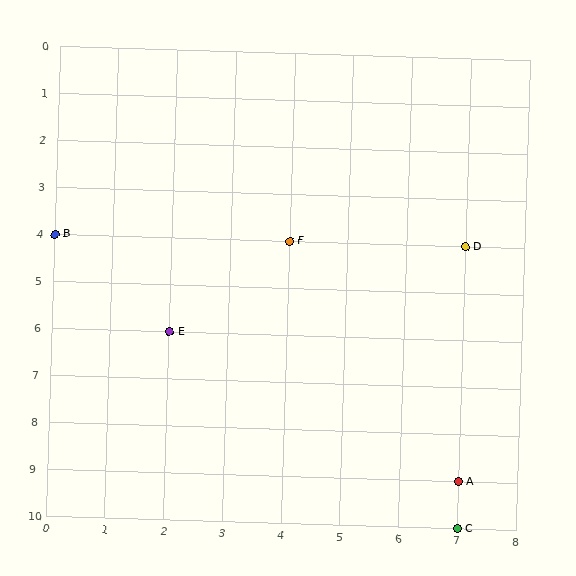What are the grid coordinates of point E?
Point E is at grid coordinates (2, 6).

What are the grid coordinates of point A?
Point A is at grid coordinates (7, 9).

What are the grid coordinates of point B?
Point B is at grid coordinates (0, 4).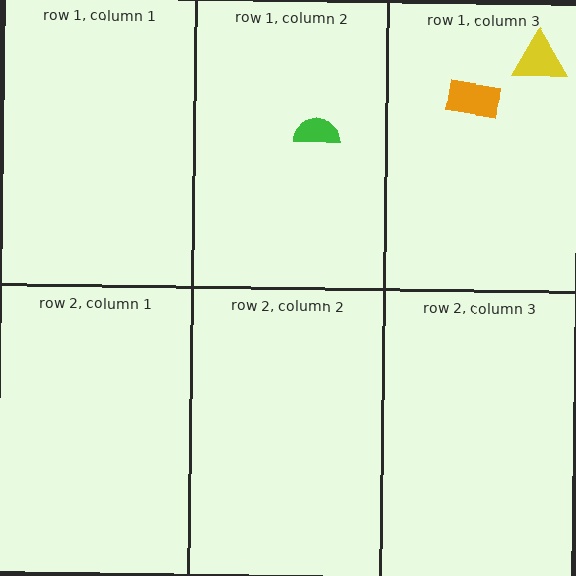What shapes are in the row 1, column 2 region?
The green semicircle.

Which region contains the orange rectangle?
The row 1, column 3 region.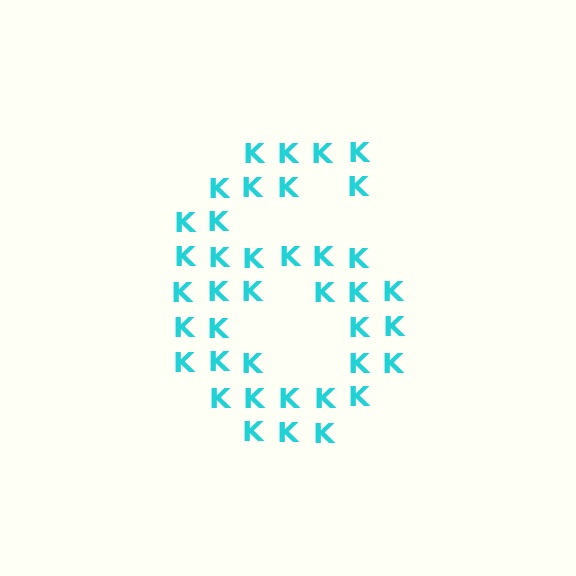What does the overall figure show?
The overall figure shows the digit 6.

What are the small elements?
The small elements are letter K's.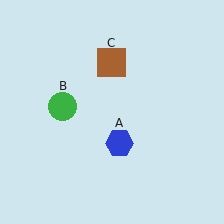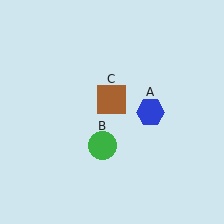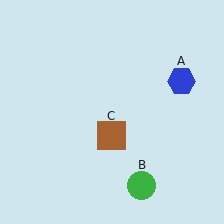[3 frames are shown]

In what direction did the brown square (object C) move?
The brown square (object C) moved down.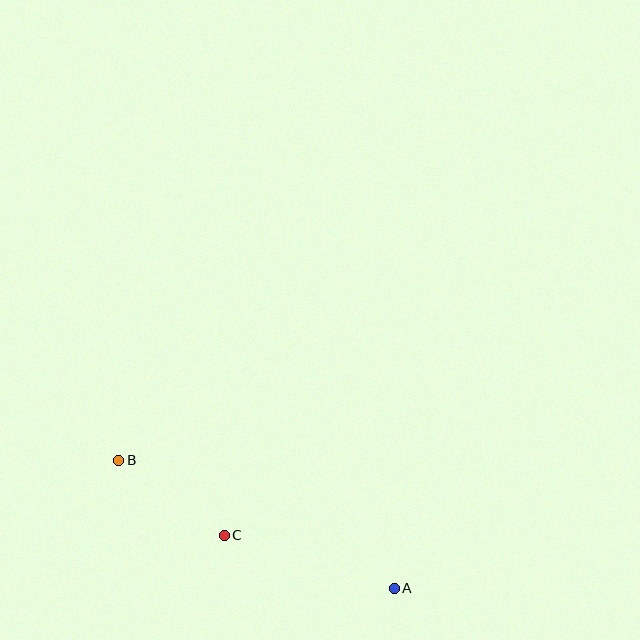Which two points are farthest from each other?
Points A and B are farthest from each other.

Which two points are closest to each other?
Points B and C are closest to each other.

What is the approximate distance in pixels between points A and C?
The distance between A and C is approximately 178 pixels.